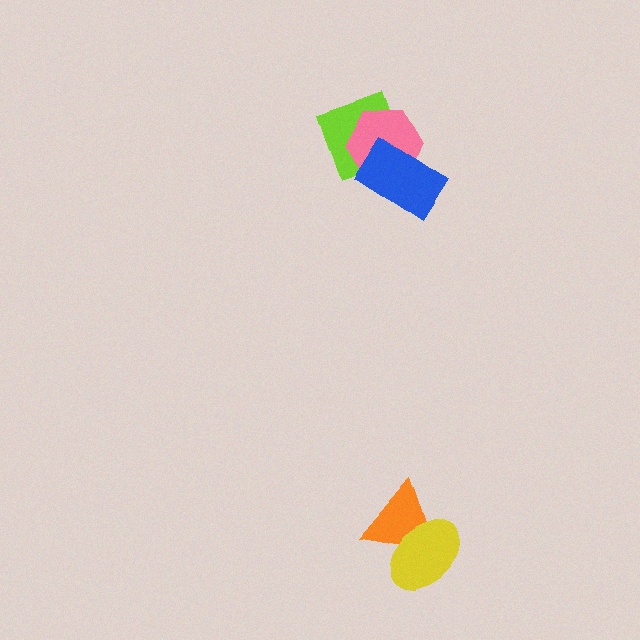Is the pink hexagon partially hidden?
Yes, it is partially covered by another shape.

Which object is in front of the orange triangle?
The yellow ellipse is in front of the orange triangle.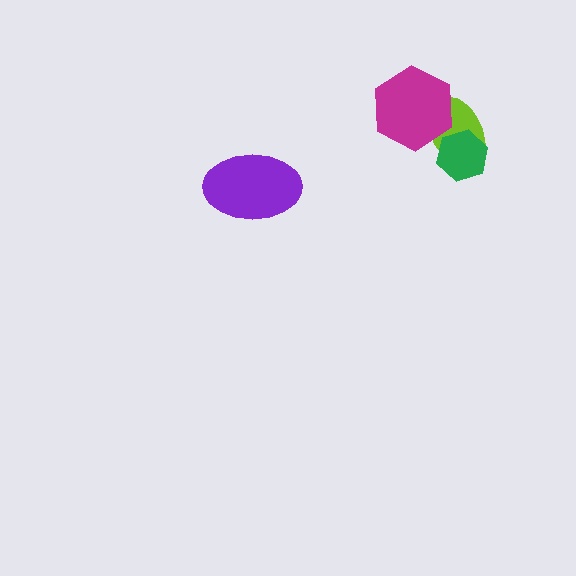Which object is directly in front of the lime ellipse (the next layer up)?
The green hexagon is directly in front of the lime ellipse.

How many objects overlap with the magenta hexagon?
1 object overlaps with the magenta hexagon.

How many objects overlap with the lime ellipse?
2 objects overlap with the lime ellipse.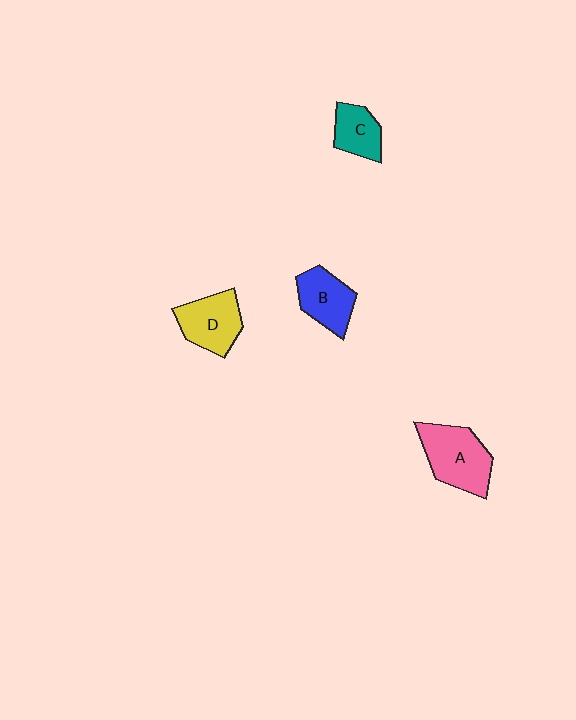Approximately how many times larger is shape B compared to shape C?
Approximately 1.3 times.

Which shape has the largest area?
Shape A (pink).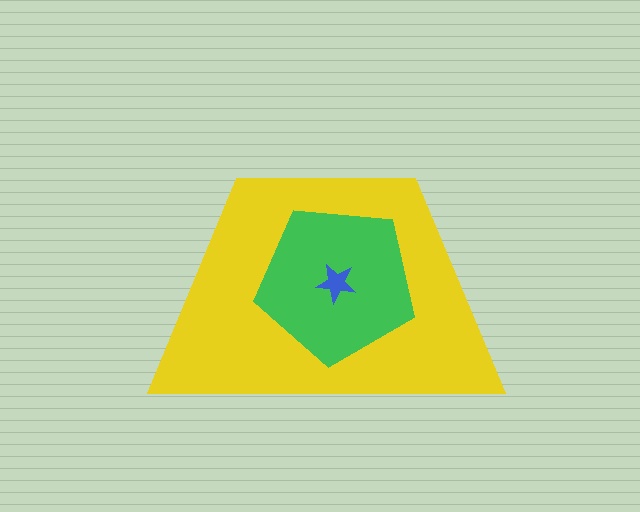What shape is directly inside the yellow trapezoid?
The green pentagon.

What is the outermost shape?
The yellow trapezoid.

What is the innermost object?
The blue star.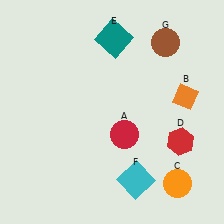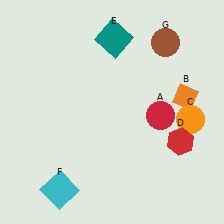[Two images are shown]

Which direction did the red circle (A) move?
The red circle (A) moved right.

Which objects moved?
The objects that moved are: the red circle (A), the orange circle (C), the cyan square (F).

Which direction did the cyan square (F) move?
The cyan square (F) moved left.